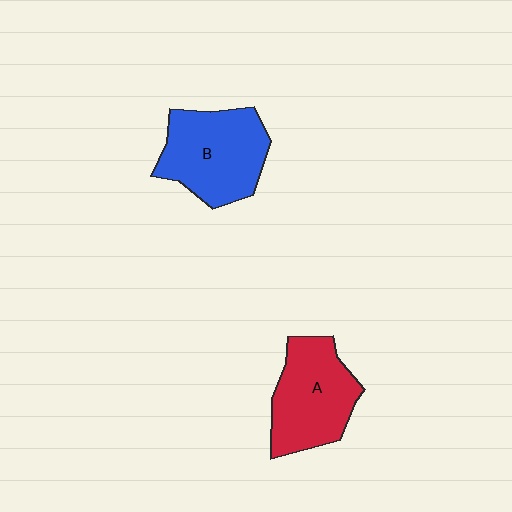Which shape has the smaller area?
Shape A (red).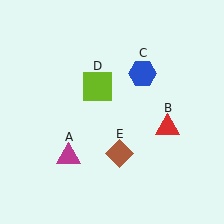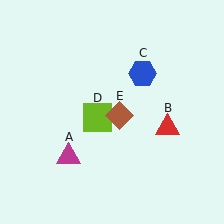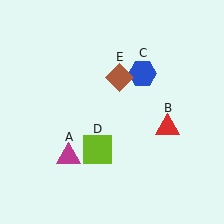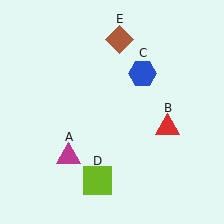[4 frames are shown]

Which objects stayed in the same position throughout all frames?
Magenta triangle (object A) and red triangle (object B) and blue hexagon (object C) remained stationary.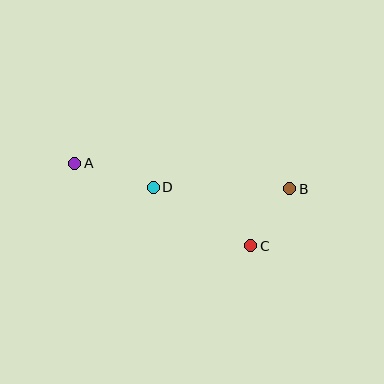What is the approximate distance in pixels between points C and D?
The distance between C and D is approximately 114 pixels.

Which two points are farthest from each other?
Points A and B are farthest from each other.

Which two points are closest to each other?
Points B and C are closest to each other.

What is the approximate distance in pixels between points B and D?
The distance between B and D is approximately 137 pixels.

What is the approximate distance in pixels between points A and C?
The distance between A and C is approximately 195 pixels.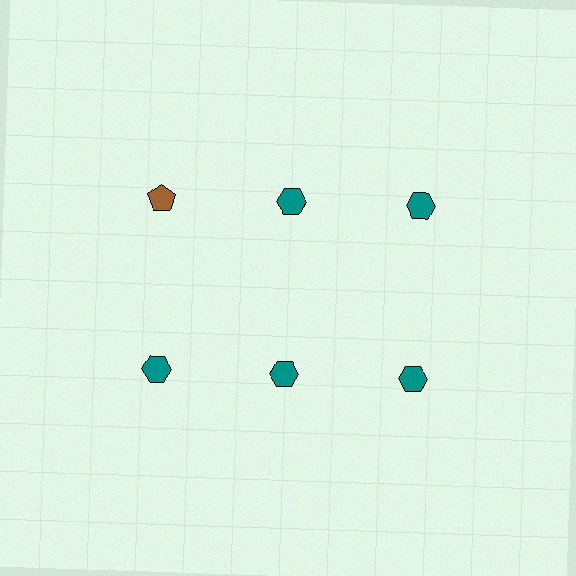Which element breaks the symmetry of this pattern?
The brown pentagon in the top row, leftmost column breaks the symmetry. All other shapes are teal hexagons.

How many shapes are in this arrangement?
There are 6 shapes arranged in a grid pattern.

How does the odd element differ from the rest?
It differs in both color (brown instead of teal) and shape (pentagon instead of hexagon).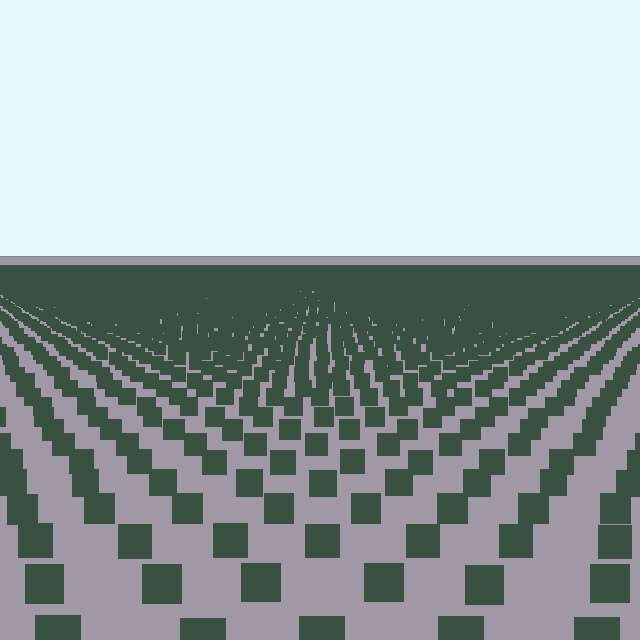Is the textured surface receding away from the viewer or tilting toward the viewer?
The surface is receding away from the viewer. Texture elements get smaller and denser toward the top.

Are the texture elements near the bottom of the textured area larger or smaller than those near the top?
Larger. Near the bottom, elements are closer to the viewer and appear at a bigger on-screen size.